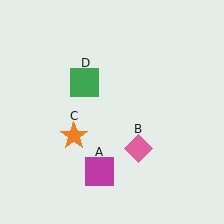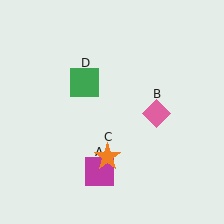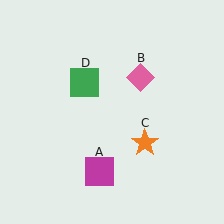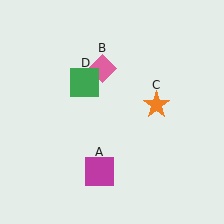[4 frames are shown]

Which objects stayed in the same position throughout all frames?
Magenta square (object A) and green square (object D) remained stationary.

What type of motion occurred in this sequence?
The pink diamond (object B), orange star (object C) rotated counterclockwise around the center of the scene.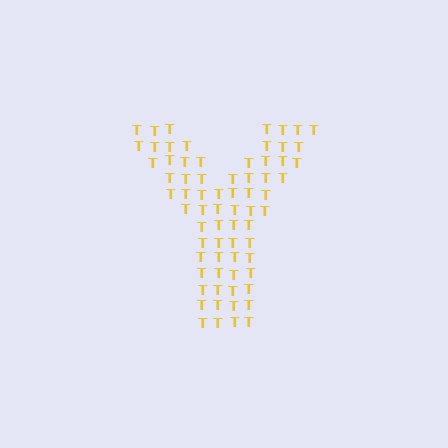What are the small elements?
The small elements are letter T's.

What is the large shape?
The large shape is the letter Y.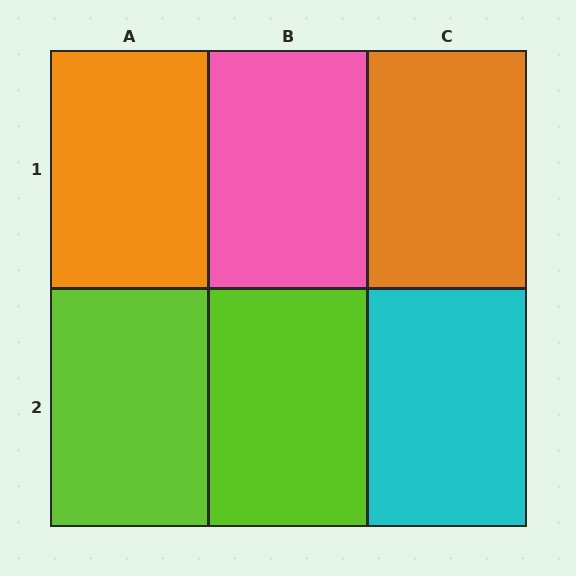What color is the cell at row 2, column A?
Lime.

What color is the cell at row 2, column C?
Cyan.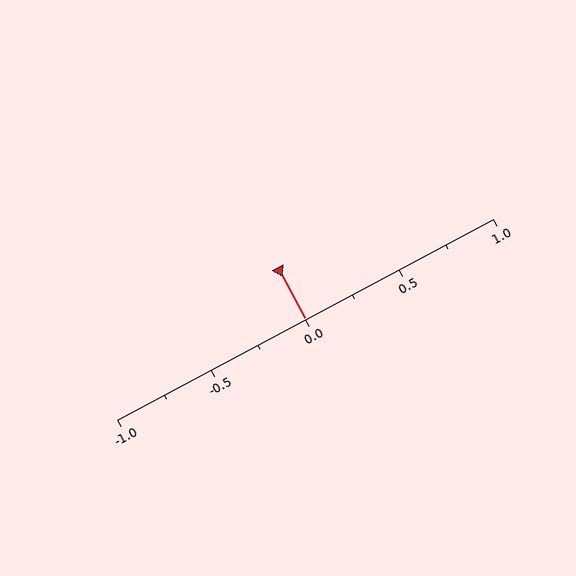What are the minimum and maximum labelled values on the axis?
The axis runs from -1.0 to 1.0.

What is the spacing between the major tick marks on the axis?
The major ticks are spaced 0.5 apart.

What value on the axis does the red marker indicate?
The marker indicates approximately 0.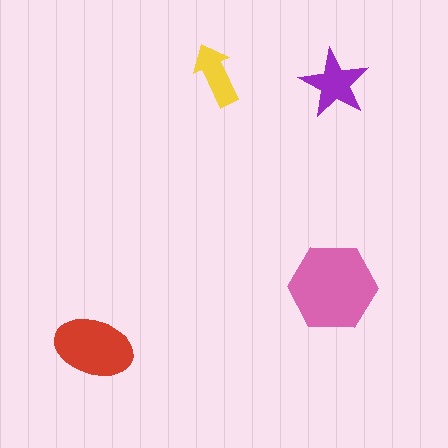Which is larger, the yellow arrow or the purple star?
The purple star.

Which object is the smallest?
The yellow arrow.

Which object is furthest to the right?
The purple star is rightmost.